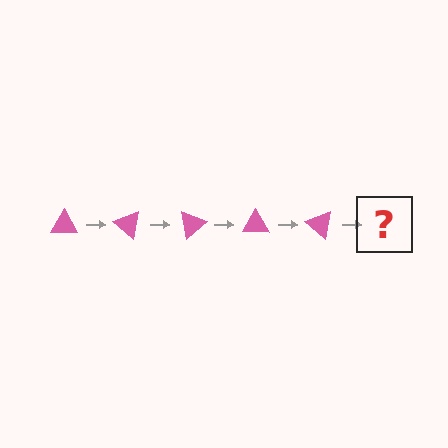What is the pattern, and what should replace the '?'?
The pattern is that the triangle rotates 40 degrees each step. The '?' should be a pink triangle rotated 200 degrees.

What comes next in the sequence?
The next element should be a pink triangle rotated 200 degrees.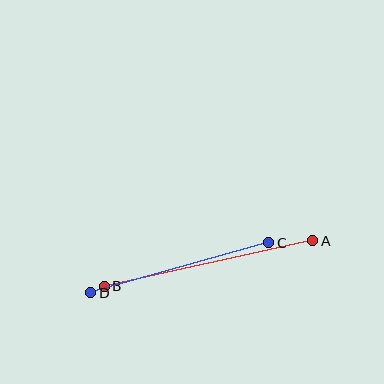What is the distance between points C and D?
The distance is approximately 185 pixels.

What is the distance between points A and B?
The distance is approximately 213 pixels.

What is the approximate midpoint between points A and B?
The midpoint is at approximately (209, 264) pixels.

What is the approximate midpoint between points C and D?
The midpoint is at approximately (180, 268) pixels.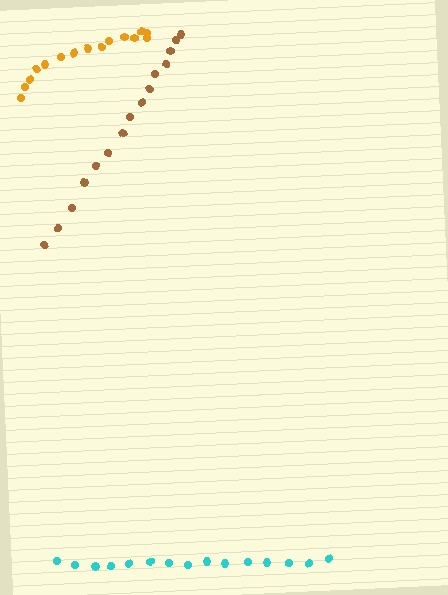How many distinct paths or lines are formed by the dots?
There are 3 distinct paths.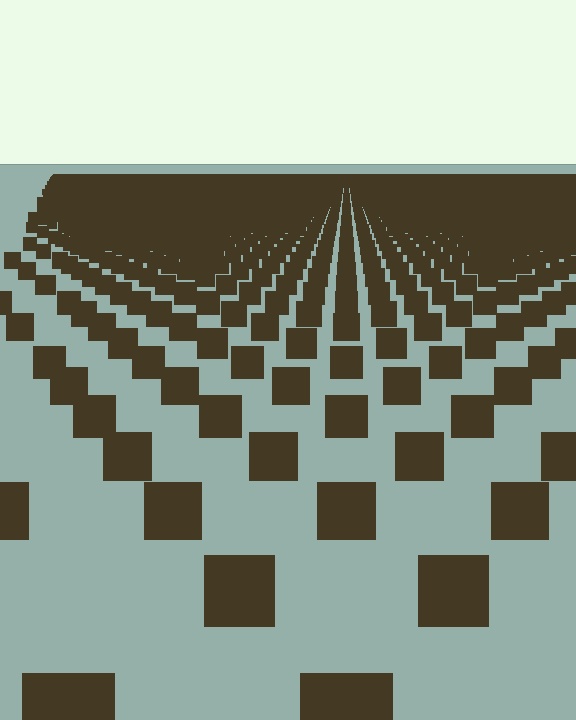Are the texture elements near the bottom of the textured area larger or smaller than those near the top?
Larger. Near the bottom, elements are closer to the viewer and appear at a bigger on-screen size.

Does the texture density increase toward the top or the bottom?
Density increases toward the top.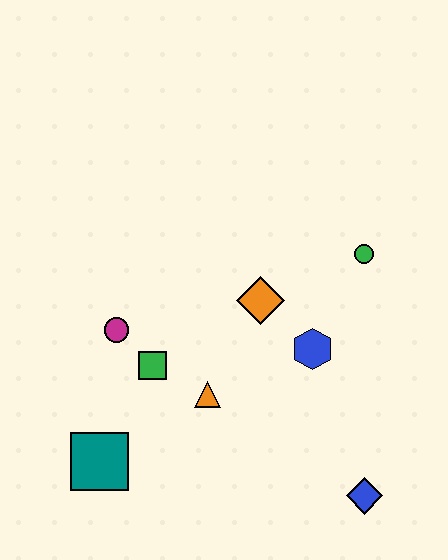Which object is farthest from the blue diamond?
The magenta circle is farthest from the blue diamond.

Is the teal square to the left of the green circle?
Yes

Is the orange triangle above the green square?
No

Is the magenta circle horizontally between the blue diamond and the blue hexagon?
No